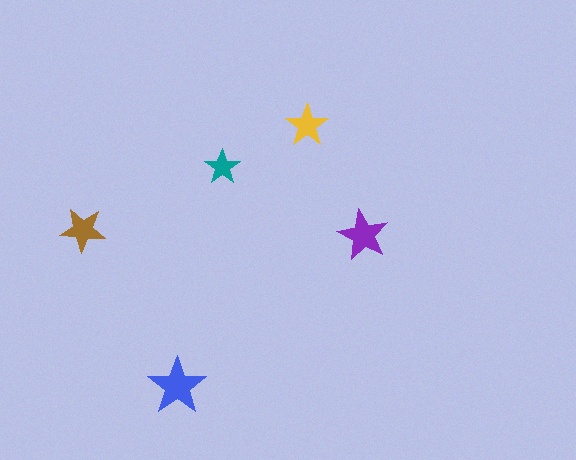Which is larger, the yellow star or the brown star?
The brown one.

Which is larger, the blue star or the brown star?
The blue one.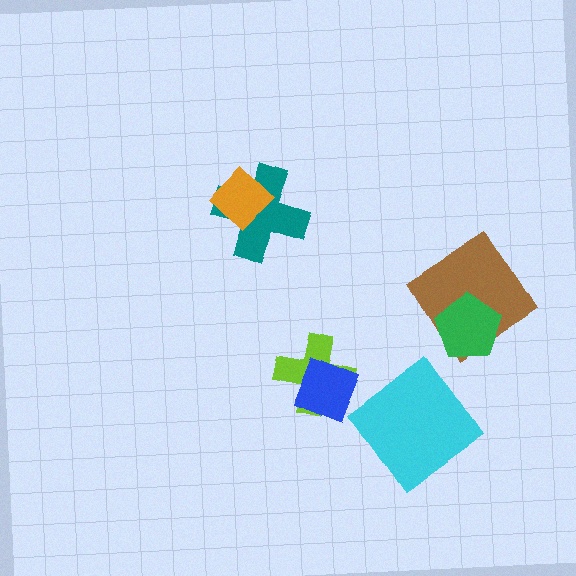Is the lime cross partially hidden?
Yes, it is partially covered by another shape.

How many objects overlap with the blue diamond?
1 object overlaps with the blue diamond.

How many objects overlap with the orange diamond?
1 object overlaps with the orange diamond.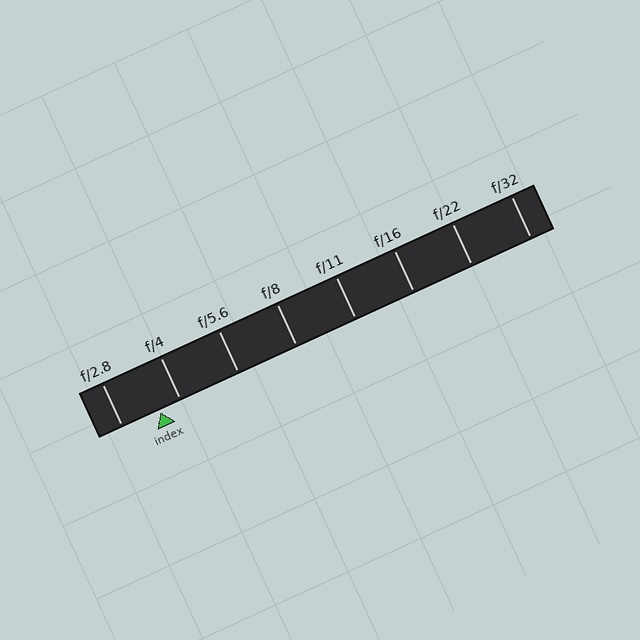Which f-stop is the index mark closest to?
The index mark is closest to f/4.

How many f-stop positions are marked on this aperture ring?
There are 8 f-stop positions marked.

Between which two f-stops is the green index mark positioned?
The index mark is between f/2.8 and f/4.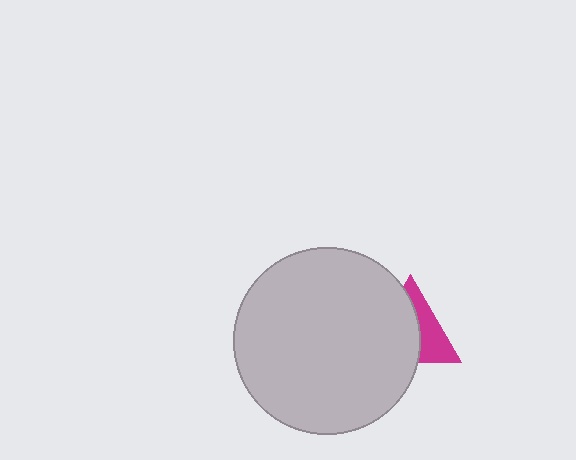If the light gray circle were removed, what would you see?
You would see the complete magenta triangle.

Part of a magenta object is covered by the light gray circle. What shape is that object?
It is a triangle.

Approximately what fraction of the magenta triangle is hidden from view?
Roughly 60% of the magenta triangle is hidden behind the light gray circle.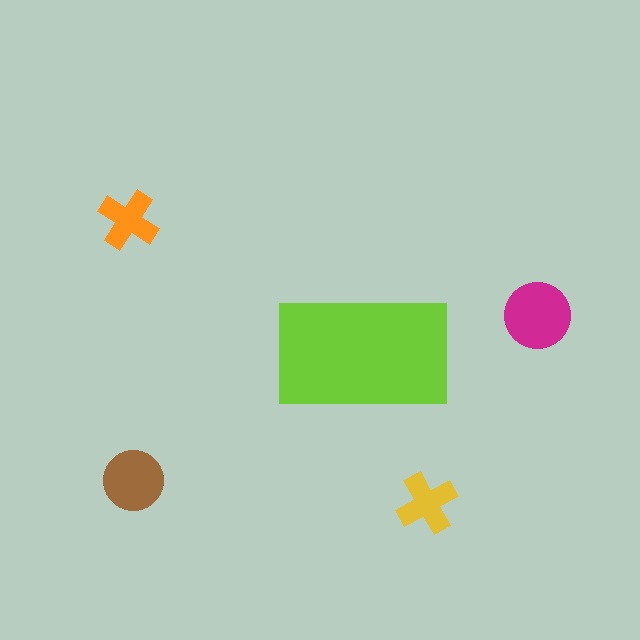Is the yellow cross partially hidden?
No, the yellow cross is fully visible.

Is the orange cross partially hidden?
No, the orange cross is fully visible.